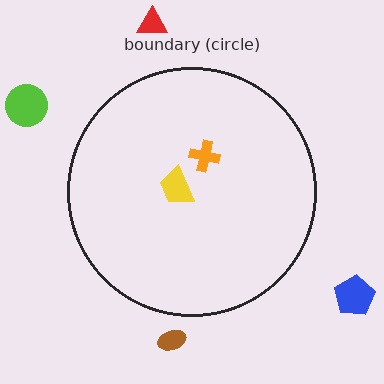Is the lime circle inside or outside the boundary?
Outside.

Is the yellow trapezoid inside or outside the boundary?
Inside.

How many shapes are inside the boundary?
2 inside, 4 outside.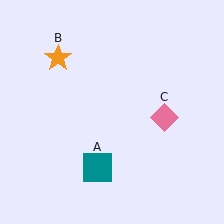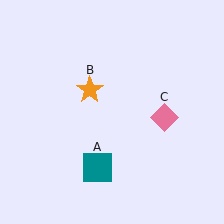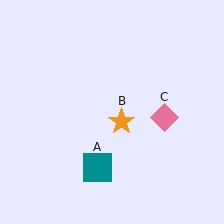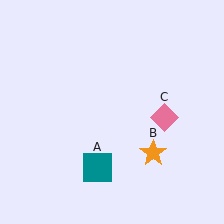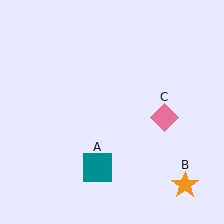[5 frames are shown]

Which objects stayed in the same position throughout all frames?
Teal square (object A) and pink diamond (object C) remained stationary.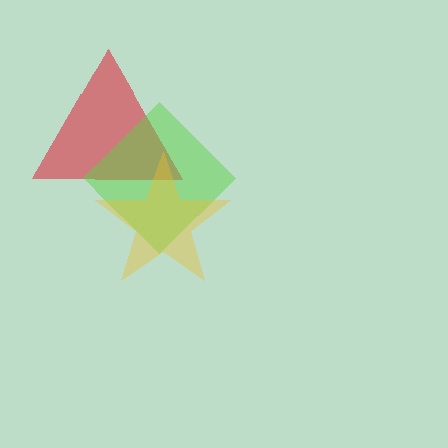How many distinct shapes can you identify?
There are 3 distinct shapes: a red triangle, a lime diamond, a yellow star.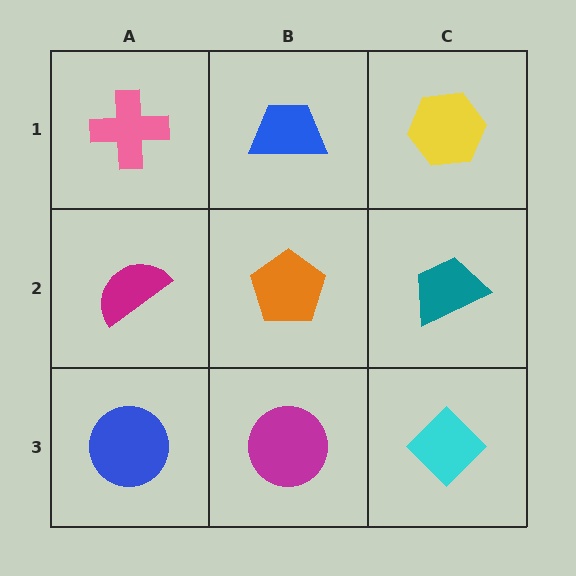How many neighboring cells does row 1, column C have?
2.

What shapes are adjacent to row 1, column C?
A teal trapezoid (row 2, column C), a blue trapezoid (row 1, column B).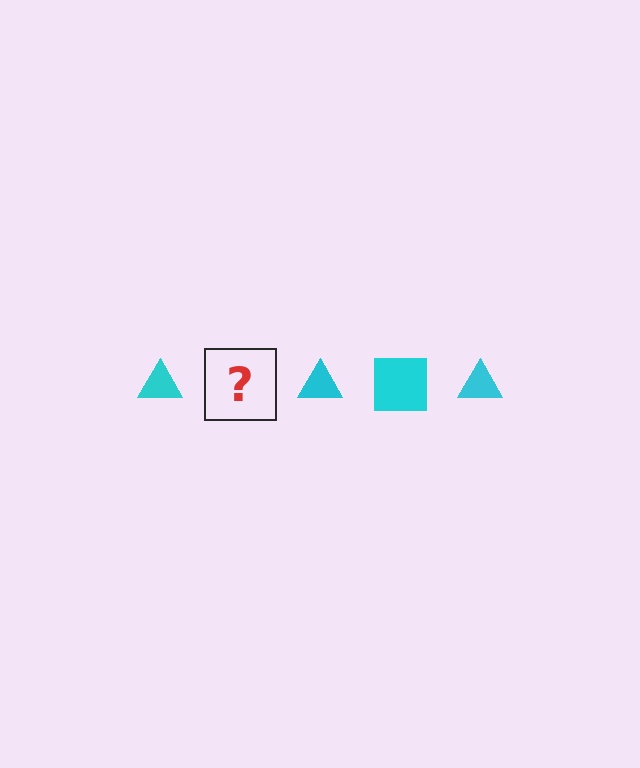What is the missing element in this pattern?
The missing element is a cyan square.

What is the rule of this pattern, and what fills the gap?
The rule is that the pattern cycles through triangle, square shapes in cyan. The gap should be filled with a cyan square.